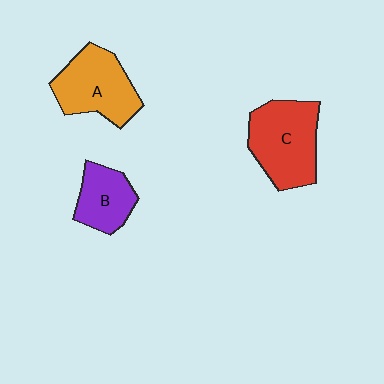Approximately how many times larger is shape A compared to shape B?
Approximately 1.5 times.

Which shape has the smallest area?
Shape B (purple).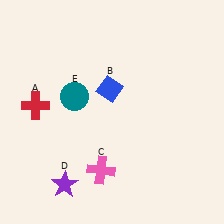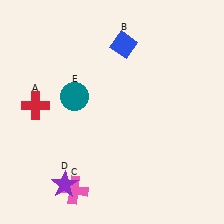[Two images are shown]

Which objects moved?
The objects that moved are: the blue diamond (B), the pink cross (C).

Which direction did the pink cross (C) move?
The pink cross (C) moved left.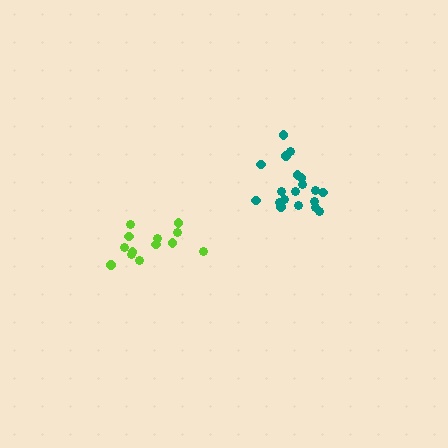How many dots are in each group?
Group 1: 19 dots, Group 2: 13 dots (32 total).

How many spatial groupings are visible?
There are 2 spatial groupings.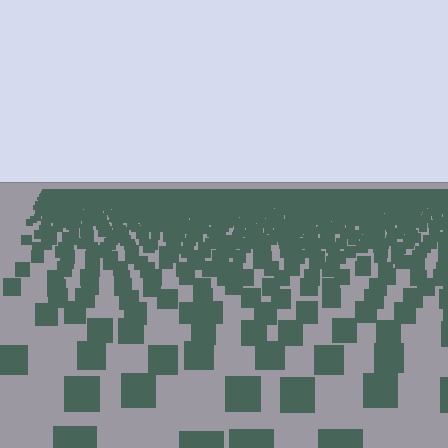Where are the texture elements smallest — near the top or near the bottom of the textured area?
Near the top.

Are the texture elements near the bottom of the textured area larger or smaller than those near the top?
Larger. Near the bottom, elements are closer to the viewer and appear at a bigger on-screen size.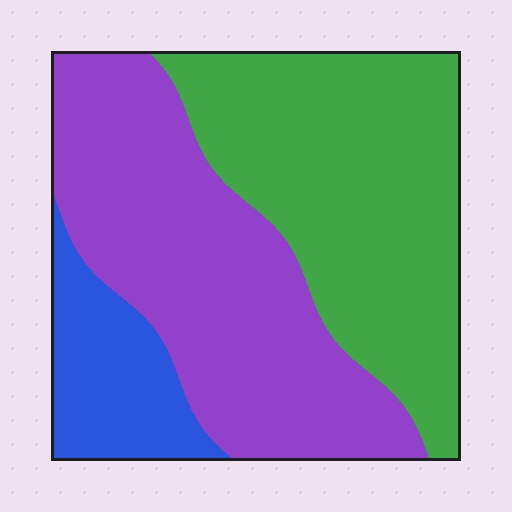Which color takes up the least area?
Blue, at roughly 15%.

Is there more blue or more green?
Green.